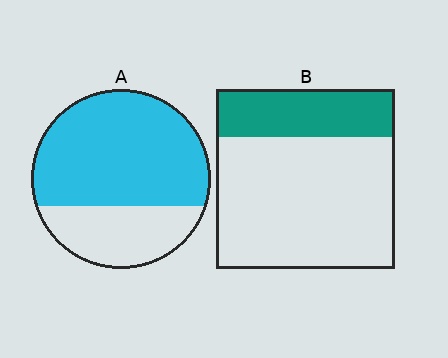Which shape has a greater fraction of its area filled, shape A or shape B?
Shape A.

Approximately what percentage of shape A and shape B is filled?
A is approximately 70% and B is approximately 25%.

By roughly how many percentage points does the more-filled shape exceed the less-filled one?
By roughly 40 percentage points (A over B).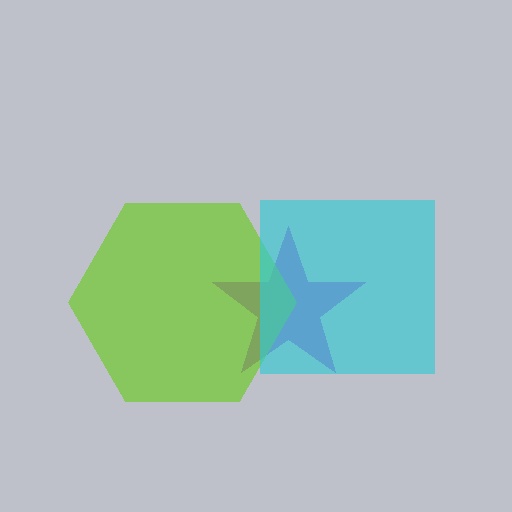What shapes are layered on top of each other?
The layered shapes are: a purple star, a lime hexagon, a cyan square.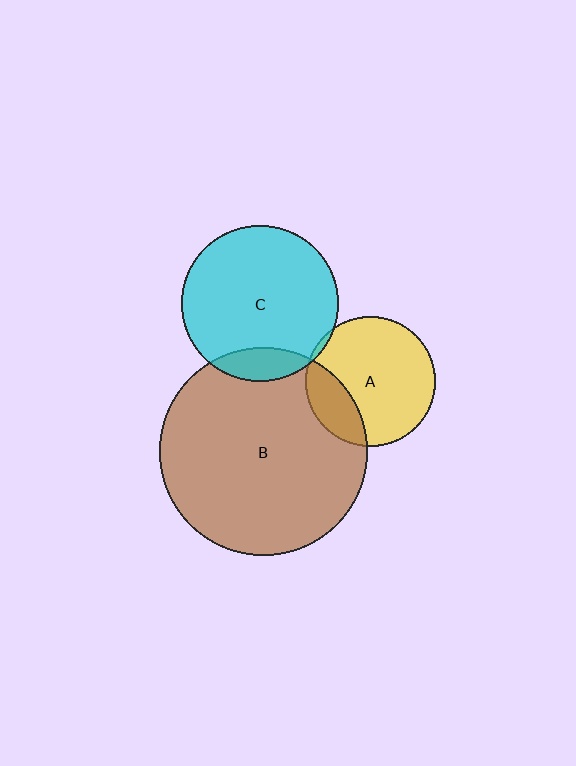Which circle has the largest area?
Circle B (brown).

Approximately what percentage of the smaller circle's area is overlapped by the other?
Approximately 20%.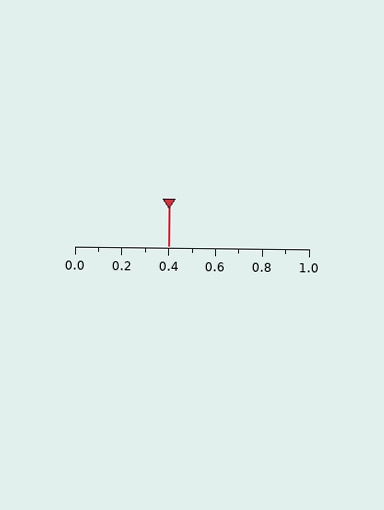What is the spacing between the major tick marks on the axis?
The major ticks are spaced 0.2 apart.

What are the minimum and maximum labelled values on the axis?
The axis runs from 0.0 to 1.0.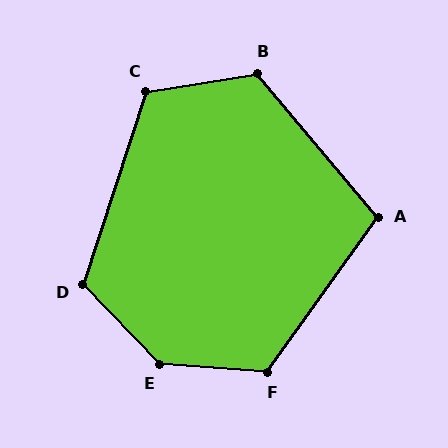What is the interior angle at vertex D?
Approximately 118 degrees (obtuse).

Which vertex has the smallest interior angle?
A, at approximately 105 degrees.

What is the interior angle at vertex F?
Approximately 122 degrees (obtuse).